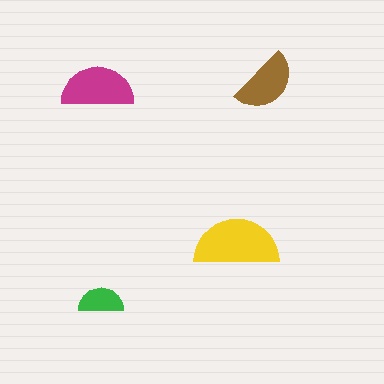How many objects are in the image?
There are 4 objects in the image.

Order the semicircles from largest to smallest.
the yellow one, the magenta one, the brown one, the green one.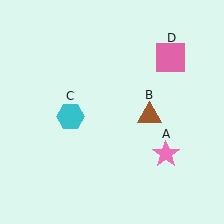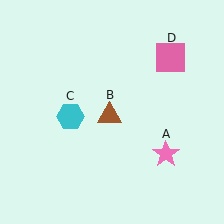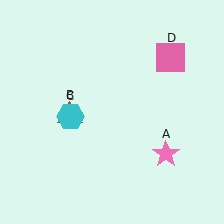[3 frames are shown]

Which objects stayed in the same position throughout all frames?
Pink star (object A) and cyan hexagon (object C) and pink square (object D) remained stationary.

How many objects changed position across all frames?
1 object changed position: brown triangle (object B).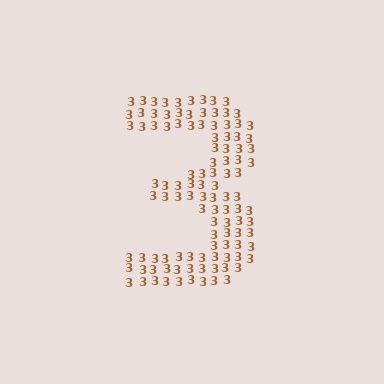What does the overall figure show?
The overall figure shows the digit 3.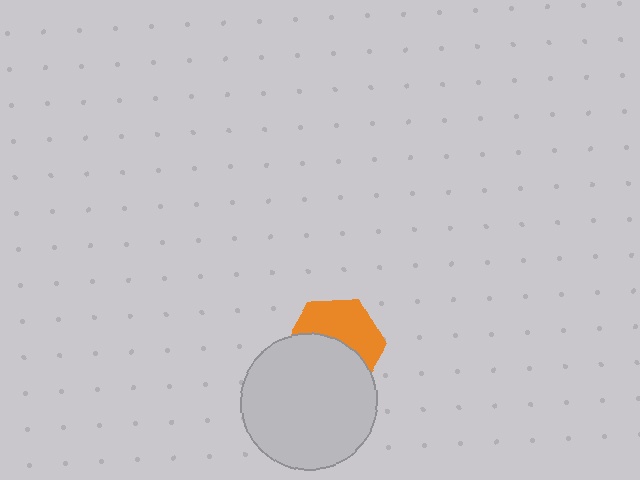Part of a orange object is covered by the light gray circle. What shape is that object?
It is a hexagon.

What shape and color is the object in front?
The object in front is a light gray circle.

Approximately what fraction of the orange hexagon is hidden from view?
Roughly 52% of the orange hexagon is hidden behind the light gray circle.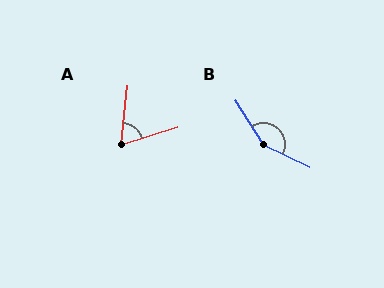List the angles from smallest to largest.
A (66°), B (148°).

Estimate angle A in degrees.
Approximately 66 degrees.